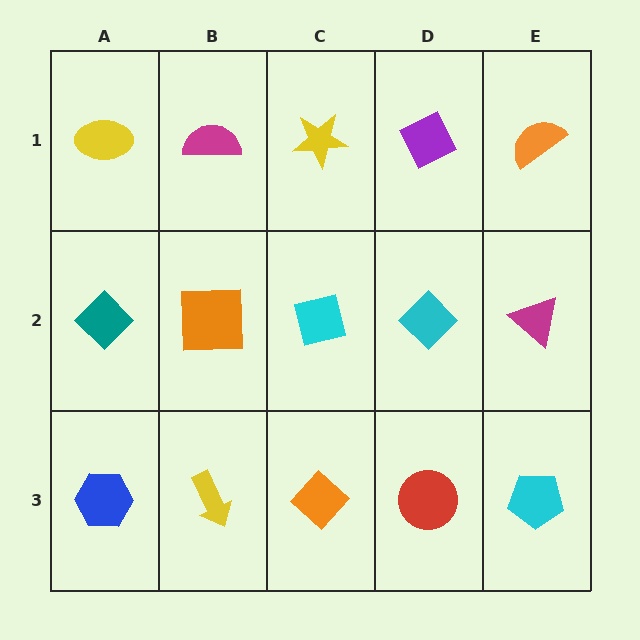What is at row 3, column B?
A yellow arrow.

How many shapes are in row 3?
5 shapes.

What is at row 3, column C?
An orange diamond.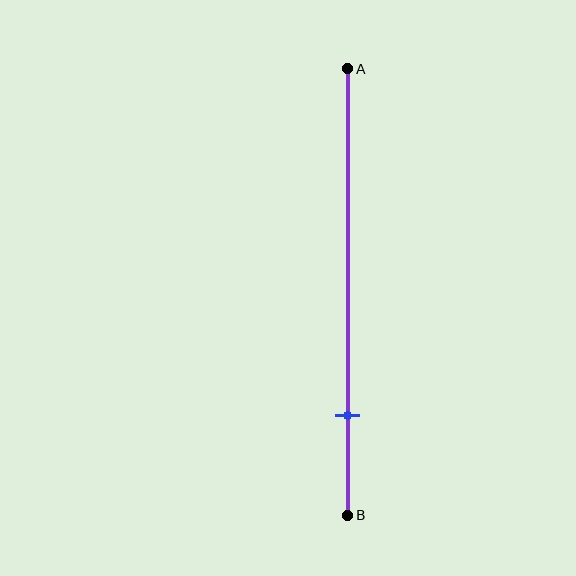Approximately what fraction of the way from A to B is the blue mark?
The blue mark is approximately 80% of the way from A to B.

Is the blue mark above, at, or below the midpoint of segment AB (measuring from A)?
The blue mark is below the midpoint of segment AB.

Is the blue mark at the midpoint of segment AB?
No, the mark is at about 80% from A, not at the 50% midpoint.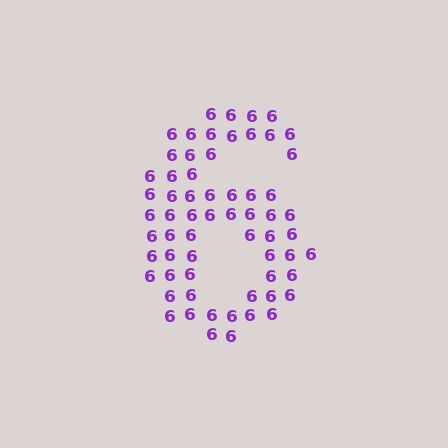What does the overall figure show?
The overall figure shows the digit 6.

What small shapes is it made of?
It is made of small digit 6's.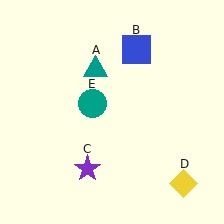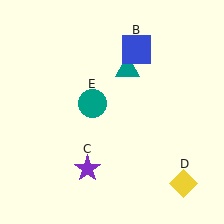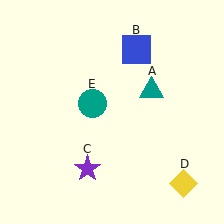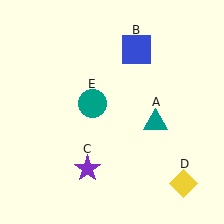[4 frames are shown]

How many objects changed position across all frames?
1 object changed position: teal triangle (object A).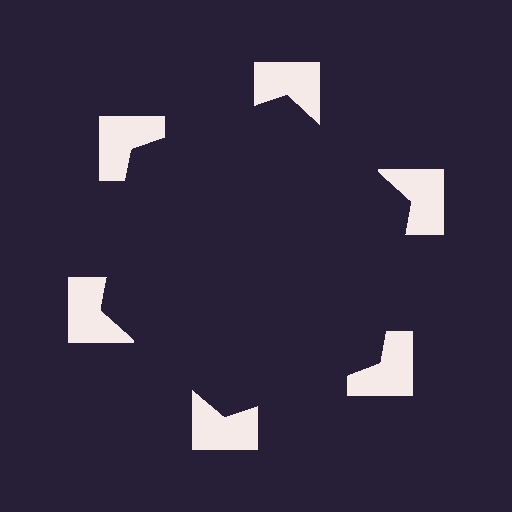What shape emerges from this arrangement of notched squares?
An illusory hexagon — its edges are inferred from the aligned wedge cuts in the notched squares, not physically drawn.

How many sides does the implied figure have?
6 sides.